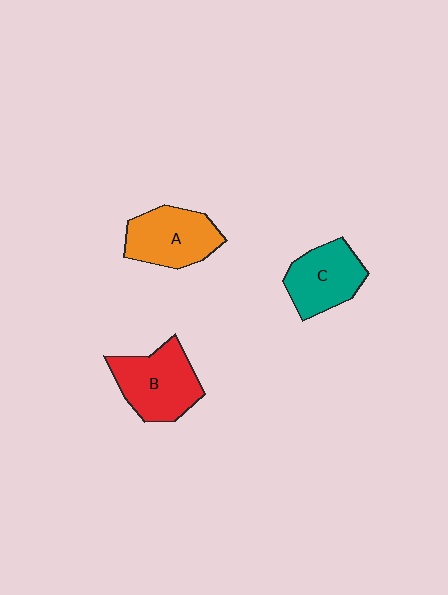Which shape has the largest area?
Shape B (red).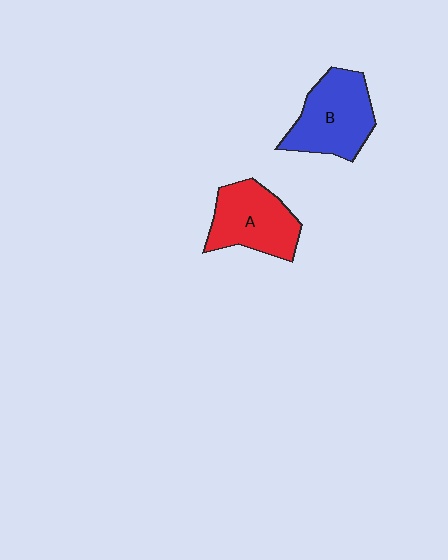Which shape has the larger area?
Shape B (blue).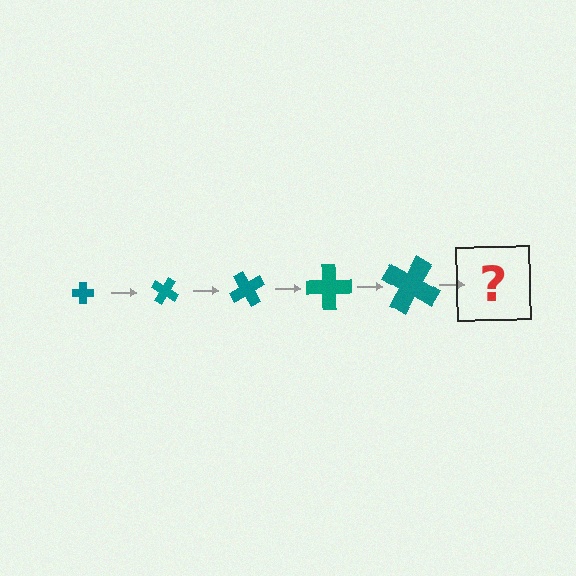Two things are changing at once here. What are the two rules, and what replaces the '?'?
The two rules are that the cross grows larger each step and it rotates 30 degrees each step. The '?' should be a cross, larger than the previous one and rotated 150 degrees from the start.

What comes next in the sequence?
The next element should be a cross, larger than the previous one and rotated 150 degrees from the start.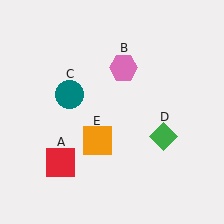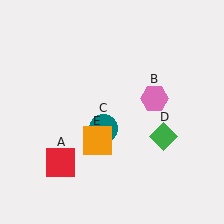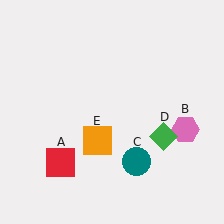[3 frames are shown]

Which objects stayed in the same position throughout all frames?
Red square (object A) and green diamond (object D) and orange square (object E) remained stationary.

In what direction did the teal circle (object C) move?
The teal circle (object C) moved down and to the right.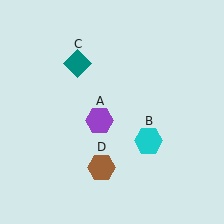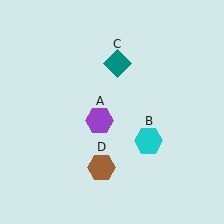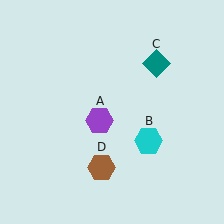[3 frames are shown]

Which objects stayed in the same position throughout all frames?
Purple hexagon (object A) and cyan hexagon (object B) and brown hexagon (object D) remained stationary.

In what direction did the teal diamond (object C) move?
The teal diamond (object C) moved right.